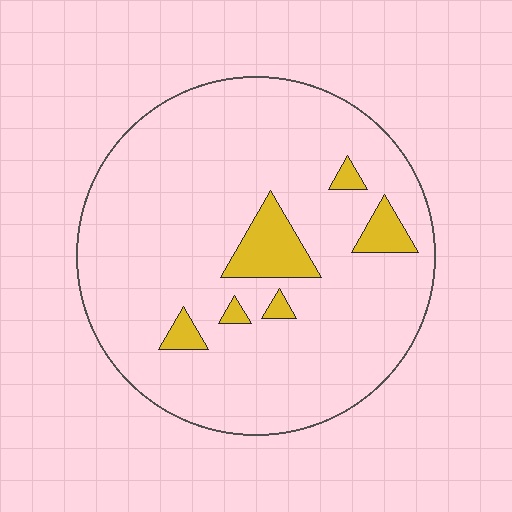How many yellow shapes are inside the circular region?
6.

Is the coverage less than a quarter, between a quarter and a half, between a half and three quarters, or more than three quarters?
Less than a quarter.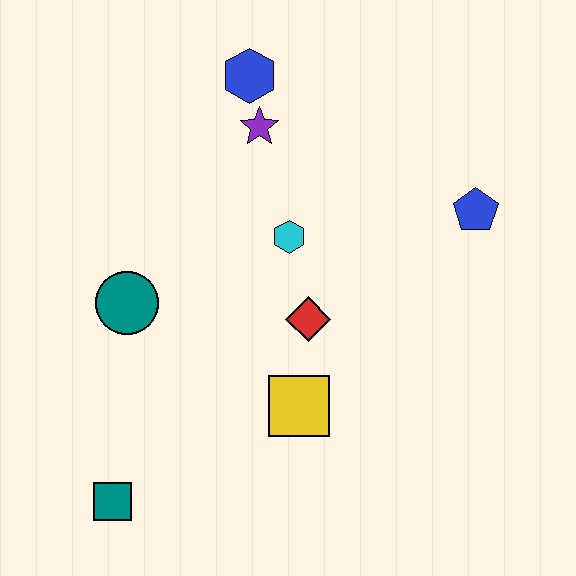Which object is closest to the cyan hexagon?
The red diamond is closest to the cyan hexagon.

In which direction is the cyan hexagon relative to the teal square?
The cyan hexagon is above the teal square.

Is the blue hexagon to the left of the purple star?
Yes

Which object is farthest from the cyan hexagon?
The teal square is farthest from the cyan hexagon.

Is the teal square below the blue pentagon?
Yes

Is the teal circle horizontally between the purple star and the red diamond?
No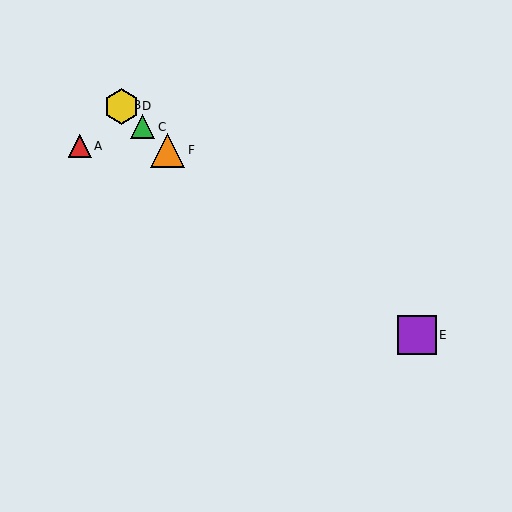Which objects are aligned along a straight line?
Objects B, C, D, F are aligned along a straight line.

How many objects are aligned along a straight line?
4 objects (B, C, D, F) are aligned along a straight line.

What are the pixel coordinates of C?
Object C is at (143, 127).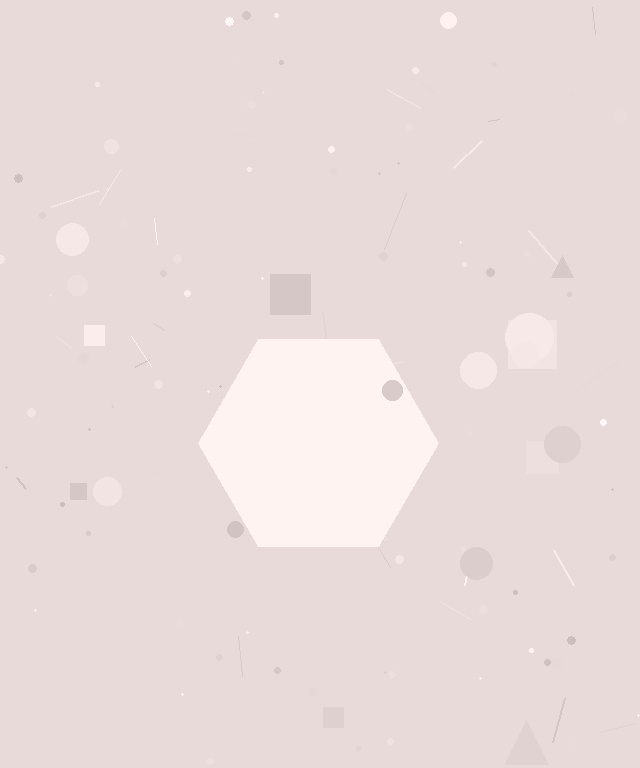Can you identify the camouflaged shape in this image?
The camouflaged shape is a hexagon.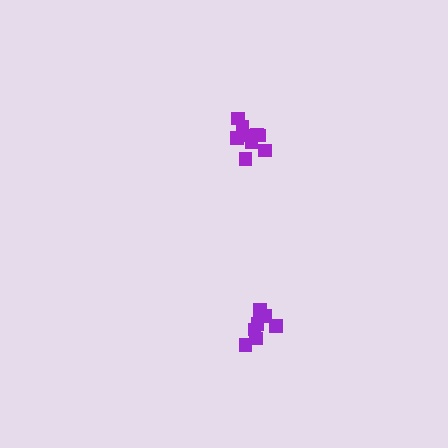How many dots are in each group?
Group 1: 8 dots, Group 2: 10 dots (18 total).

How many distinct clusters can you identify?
There are 2 distinct clusters.